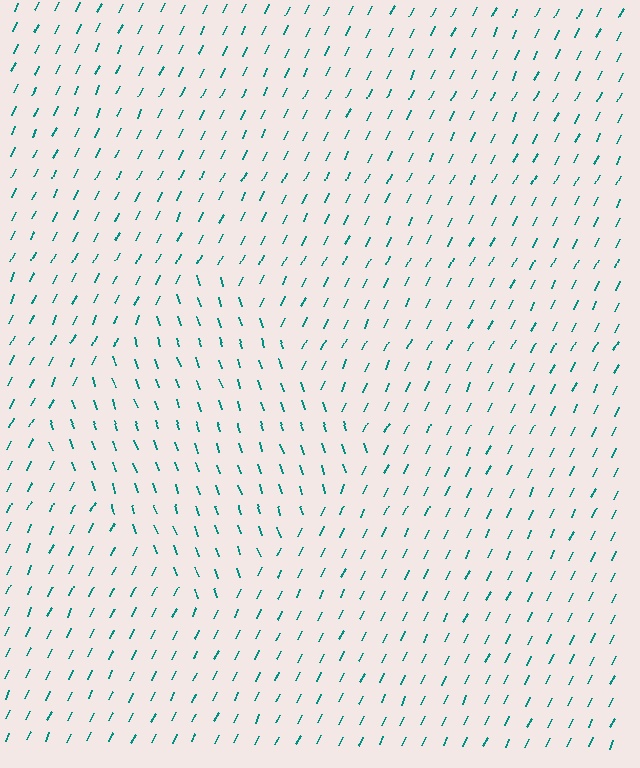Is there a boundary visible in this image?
Yes, there is a texture boundary formed by a change in line orientation.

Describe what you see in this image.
The image is filled with small teal line segments. A diamond region in the image has lines oriented differently from the surrounding lines, creating a visible texture boundary.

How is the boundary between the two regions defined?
The boundary is defined purely by a change in line orientation (approximately 45 degrees difference). All lines are the same color and thickness.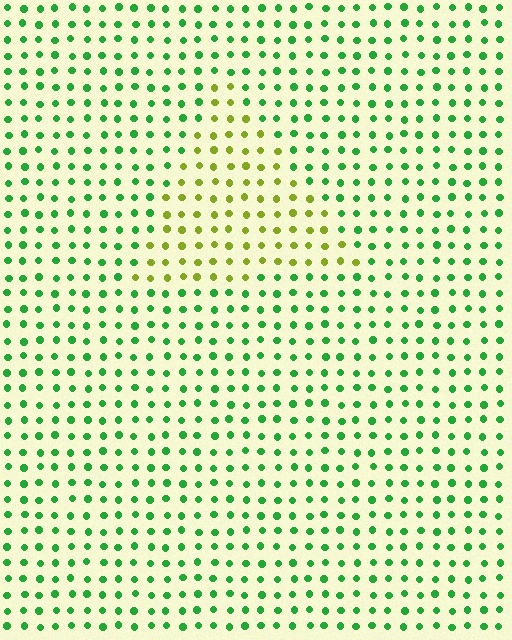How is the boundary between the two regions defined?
The boundary is defined purely by a slight shift in hue (about 53 degrees). Spacing, size, and orientation are identical on both sides.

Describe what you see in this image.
The image is filled with small green elements in a uniform arrangement. A triangle-shaped region is visible where the elements are tinted to a slightly different hue, forming a subtle color boundary.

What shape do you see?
I see a triangle.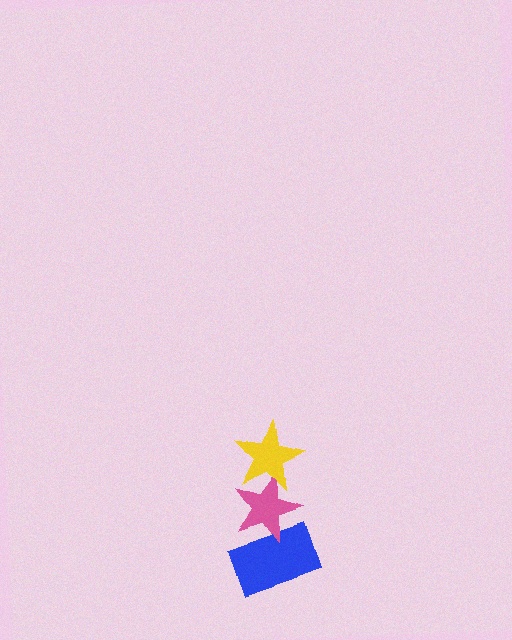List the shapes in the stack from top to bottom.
From top to bottom: the yellow star, the pink star, the blue rectangle.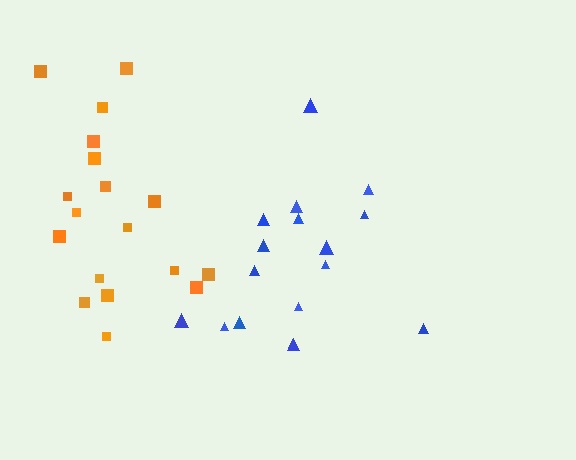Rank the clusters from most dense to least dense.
blue, orange.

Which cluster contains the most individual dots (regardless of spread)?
Orange (18).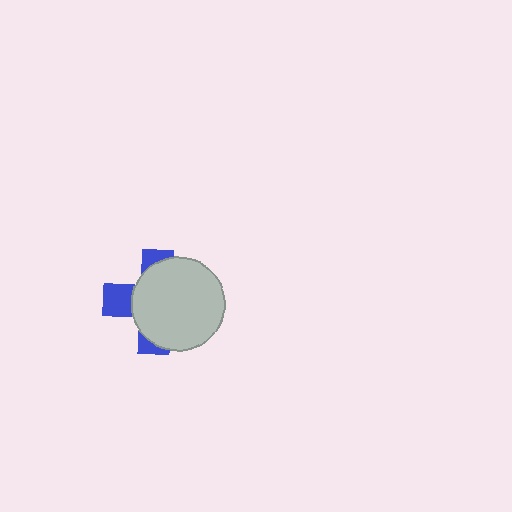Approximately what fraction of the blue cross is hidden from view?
Roughly 69% of the blue cross is hidden behind the light gray circle.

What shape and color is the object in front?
The object in front is a light gray circle.